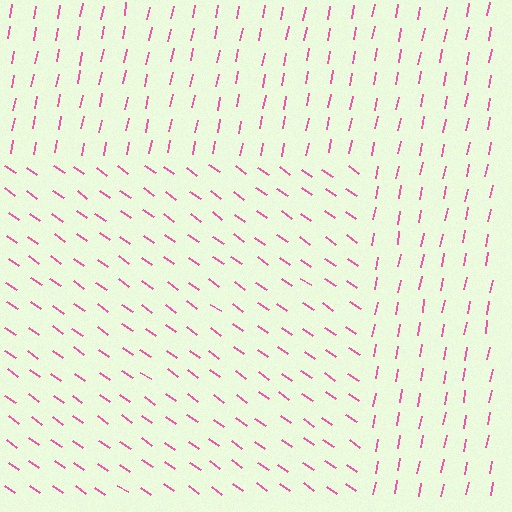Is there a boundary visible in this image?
Yes, there is a texture boundary formed by a change in line orientation.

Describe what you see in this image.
The image is filled with small pink line segments. A rectangle region in the image has lines oriented differently from the surrounding lines, creating a visible texture boundary.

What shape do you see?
I see a rectangle.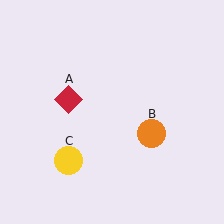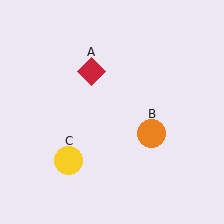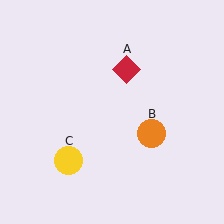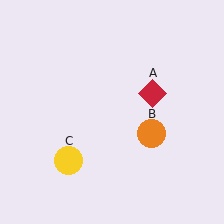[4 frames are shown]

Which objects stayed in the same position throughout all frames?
Orange circle (object B) and yellow circle (object C) remained stationary.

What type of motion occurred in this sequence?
The red diamond (object A) rotated clockwise around the center of the scene.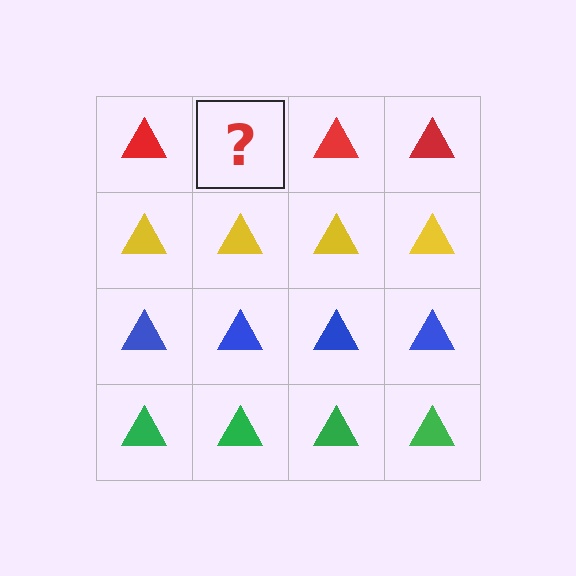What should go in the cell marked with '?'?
The missing cell should contain a red triangle.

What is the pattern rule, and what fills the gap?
The rule is that each row has a consistent color. The gap should be filled with a red triangle.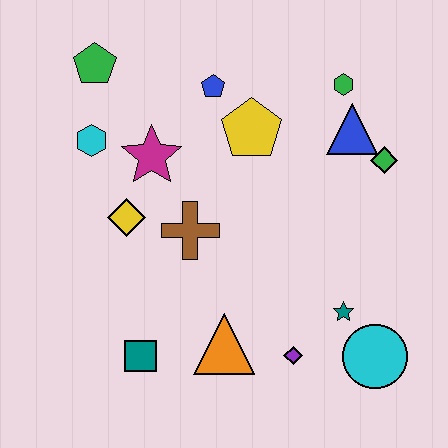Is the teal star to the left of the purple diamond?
No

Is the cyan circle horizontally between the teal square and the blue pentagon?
No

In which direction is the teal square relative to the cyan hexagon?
The teal square is below the cyan hexagon.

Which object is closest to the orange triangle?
The purple diamond is closest to the orange triangle.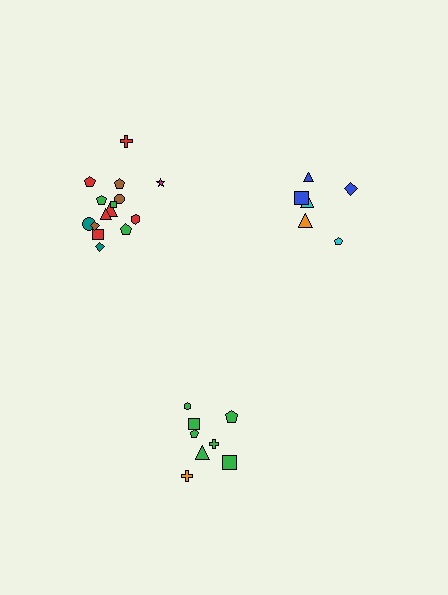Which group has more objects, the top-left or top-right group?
The top-left group.